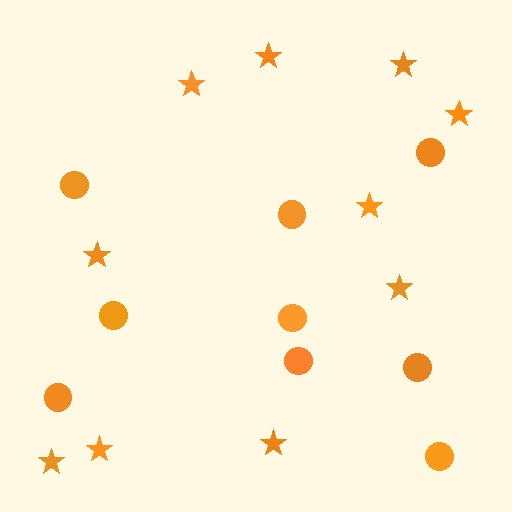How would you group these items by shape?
There are 2 groups: one group of circles (9) and one group of stars (10).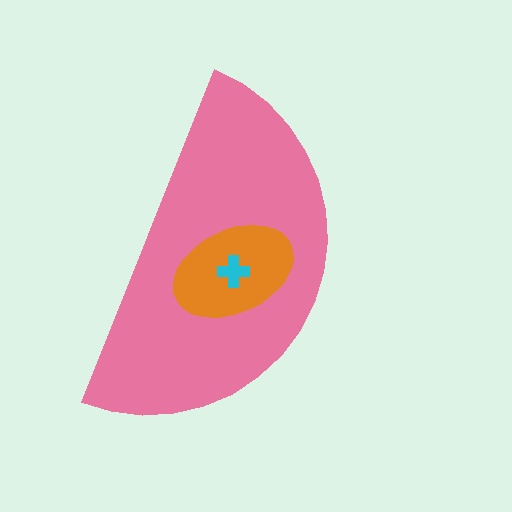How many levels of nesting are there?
3.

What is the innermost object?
The cyan cross.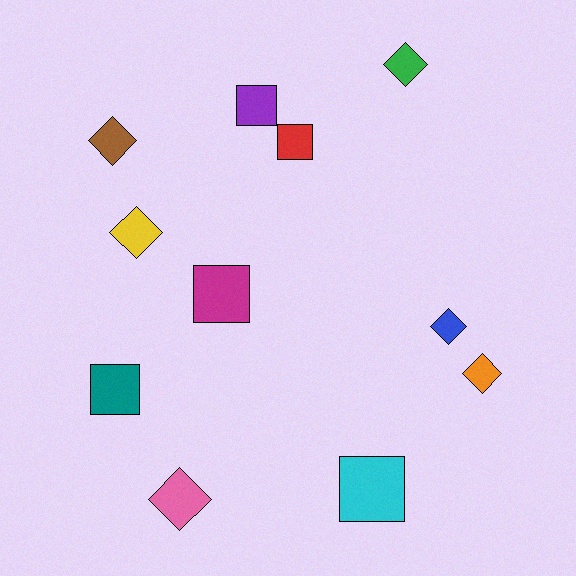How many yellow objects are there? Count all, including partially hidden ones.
There is 1 yellow object.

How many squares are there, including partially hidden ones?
There are 5 squares.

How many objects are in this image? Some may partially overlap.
There are 11 objects.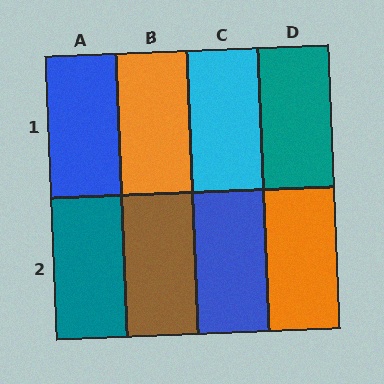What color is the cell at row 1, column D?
Teal.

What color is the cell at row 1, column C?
Cyan.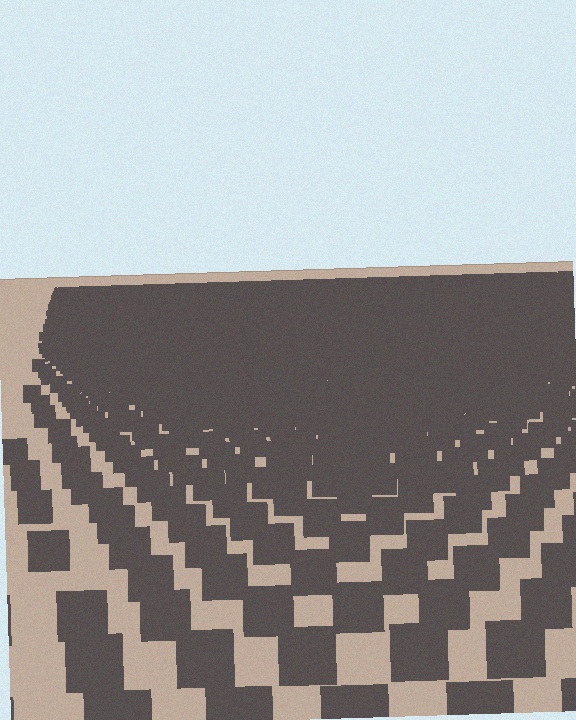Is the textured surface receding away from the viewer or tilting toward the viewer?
The surface is receding away from the viewer. Texture elements get smaller and denser toward the top.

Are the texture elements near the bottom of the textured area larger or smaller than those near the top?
Larger. Near the bottom, elements are closer to the viewer and appear at a bigger on-screen size.